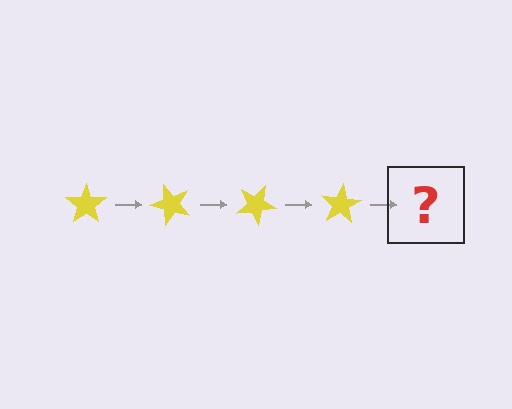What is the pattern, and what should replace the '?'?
The pattern is that the star rotates 50 degrees each step. The '?' should be a yellow star rotated 200 degrees.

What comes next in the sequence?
The next element should be a yellow star rotated 200 degrees.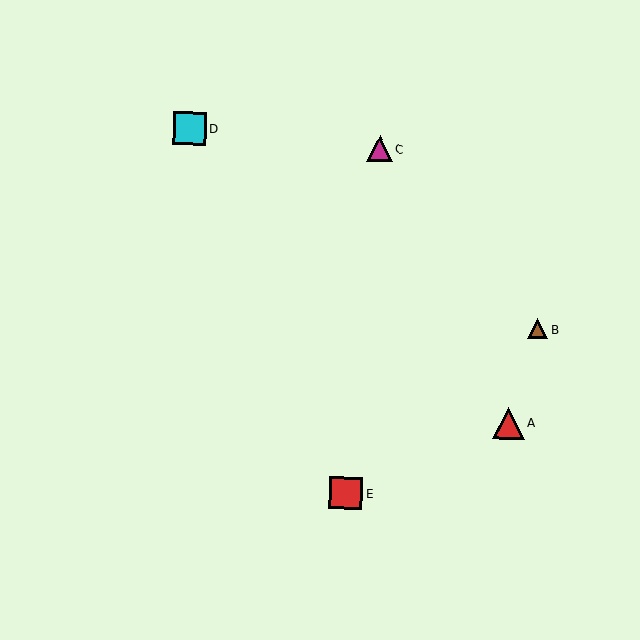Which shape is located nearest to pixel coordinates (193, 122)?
The cyan square (labeled D) at (190, 129) is nearest to that location.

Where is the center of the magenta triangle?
The center of the magenta triangle is at (380, 149).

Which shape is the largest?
The cyan square (labeled D) is the largest.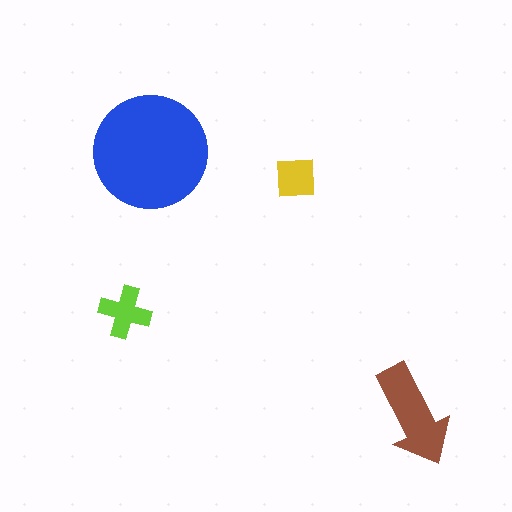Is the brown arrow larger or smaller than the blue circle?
Smaller.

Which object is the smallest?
The yellow square.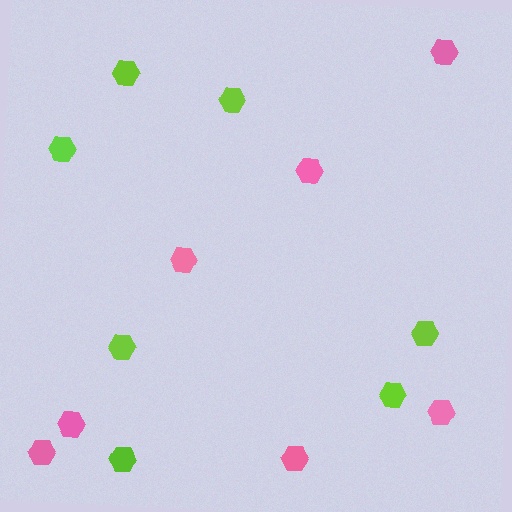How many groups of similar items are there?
There are 2 groups: one group of pink hexagons (7) and one group of lime hexagons (7).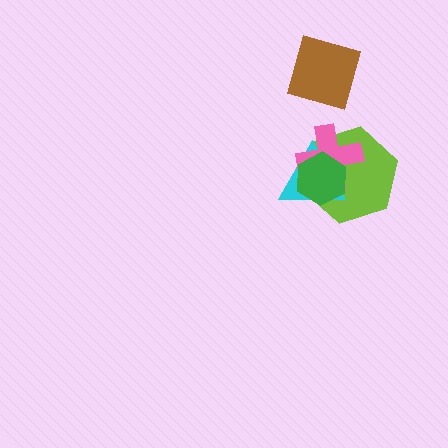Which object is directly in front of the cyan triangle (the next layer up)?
The pink cross is directly in front of the cyan triangle.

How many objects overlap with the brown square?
0 objects overlap with the brown square.